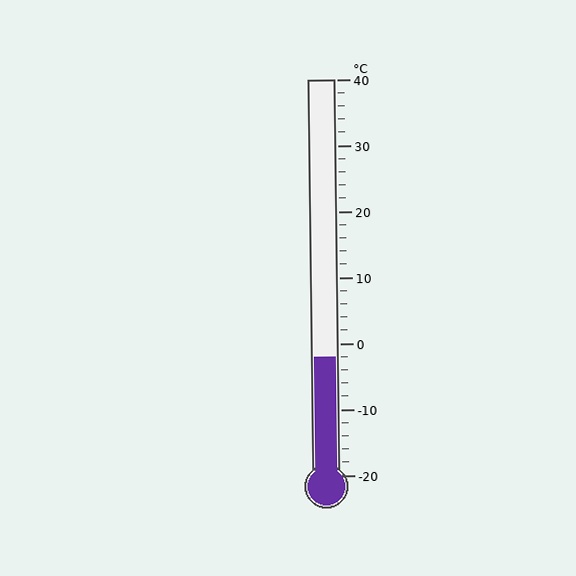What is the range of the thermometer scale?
The thermometer scale ranges from -20°C to 40°C.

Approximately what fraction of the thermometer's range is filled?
The thermometer is filled to approximately 30% of its range.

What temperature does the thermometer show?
The thermometer shows approximately -2°C.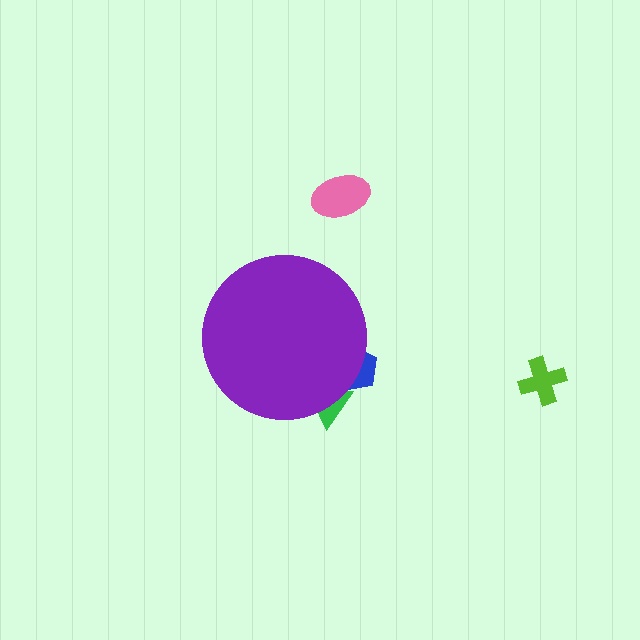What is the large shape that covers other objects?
A purple circle.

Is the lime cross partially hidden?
No, the lime cross is fully visible.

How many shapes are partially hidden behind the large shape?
2 shapes are partially hidden.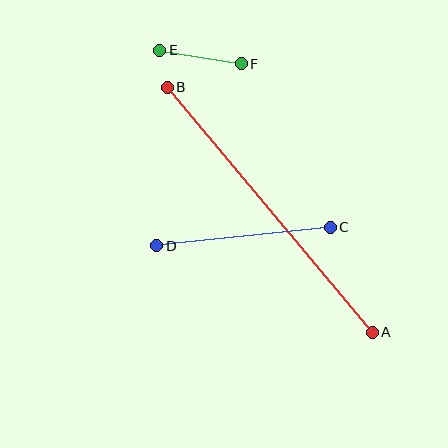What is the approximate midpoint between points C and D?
The midpoint is at approximately (244, 236) pixels.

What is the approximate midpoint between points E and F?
The midpoint is at approximately (201, 57) pixels.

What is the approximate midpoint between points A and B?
The midpoint is at approximately (270, 210) pixels.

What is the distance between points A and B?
The distance is approximately 319 pixels.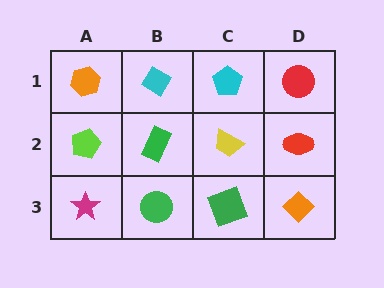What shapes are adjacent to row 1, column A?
A lime pentagon (row 2, column A), a cyan diamond (row 1, column B).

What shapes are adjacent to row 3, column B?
A green rectangle (row 2, column B), a magenta star (row 3, column A), a green square (row 3, column C).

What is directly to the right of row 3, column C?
An orange diamond.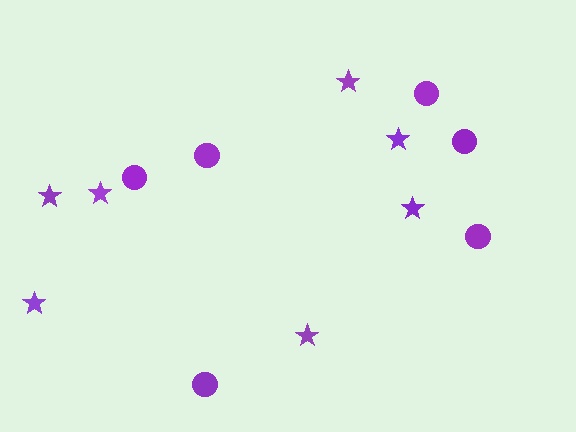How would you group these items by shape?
There are 2 groups: one group of circles (6) and one group of stars (7).